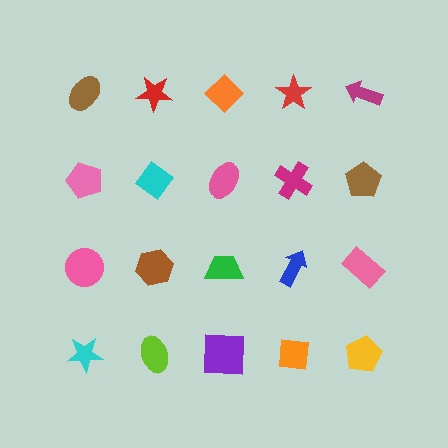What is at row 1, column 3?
An orange diamond.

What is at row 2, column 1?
A pink pentagon.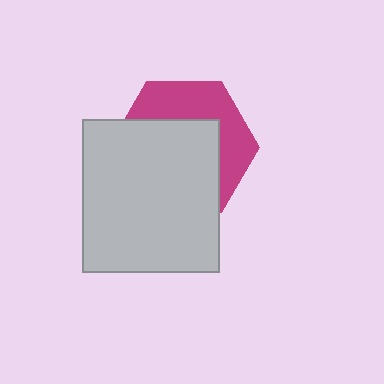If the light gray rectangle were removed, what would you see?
You would see the complete magenta hexagon.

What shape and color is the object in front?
The object in front is a light gray rectangle.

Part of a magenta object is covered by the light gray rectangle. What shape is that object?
It is a hexagon.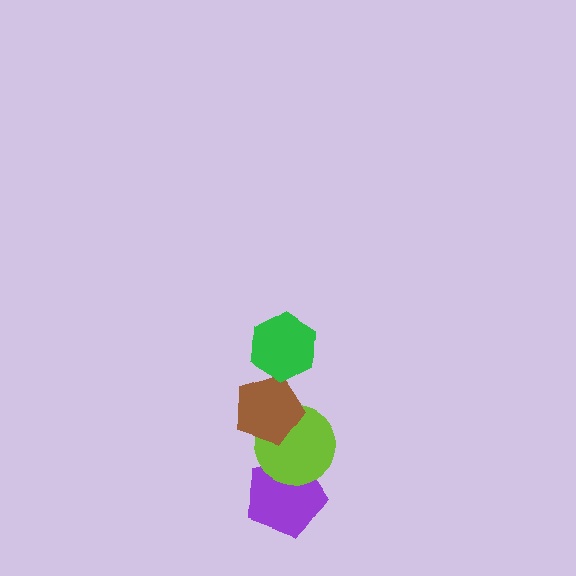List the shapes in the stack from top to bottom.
From top to bottom: the green hexagon, the brown pentagon, the lime circle, the purple pentagon.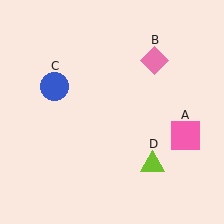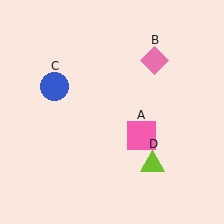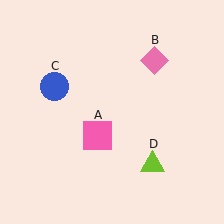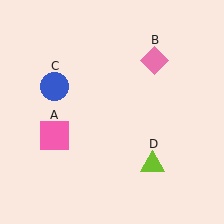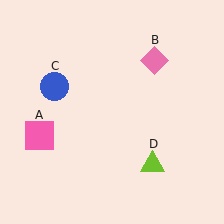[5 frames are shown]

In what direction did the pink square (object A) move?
The pink square (object A) moved left.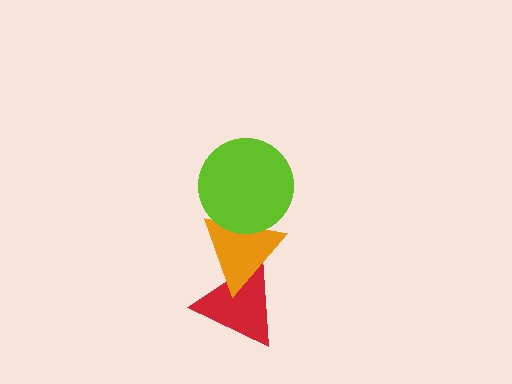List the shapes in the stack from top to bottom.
From top to bottom: the lime circle, the orange triangle, the red triangle.